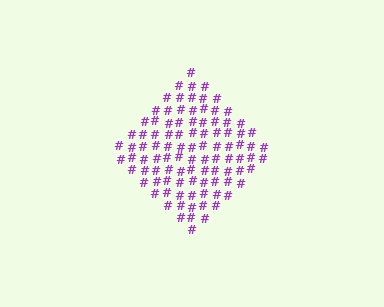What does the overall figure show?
The overall figure shows a diamond.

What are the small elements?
The small elements are hash symbols.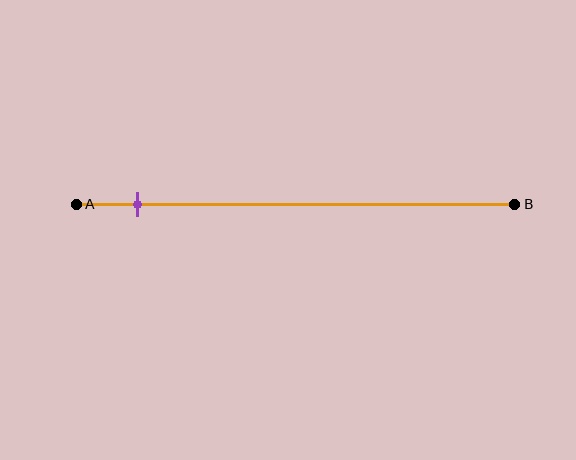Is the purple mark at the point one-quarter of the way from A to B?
No, the mark is at about 15% from A, not at the 25% one-quarter point.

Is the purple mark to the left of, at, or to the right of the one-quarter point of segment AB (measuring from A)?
The purple mark is to the left of the one-quarter point of segment AB.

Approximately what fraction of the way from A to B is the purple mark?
The purple mark is approximately 15% of the way from A to B.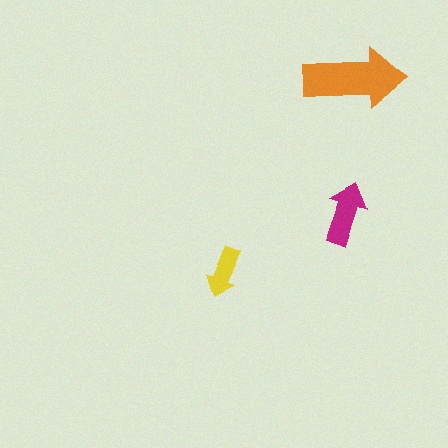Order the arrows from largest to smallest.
the orange one, the magenta one, the yellow one.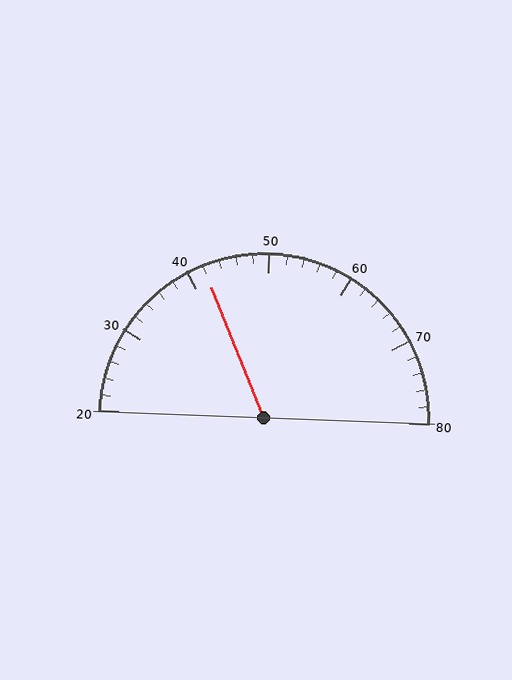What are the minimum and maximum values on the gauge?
The gauge ranges from 20 to 80.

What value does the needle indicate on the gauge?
The needle indicates approximately 42.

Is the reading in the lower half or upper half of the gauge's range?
The reading is in the lower half of the range (20 to 80).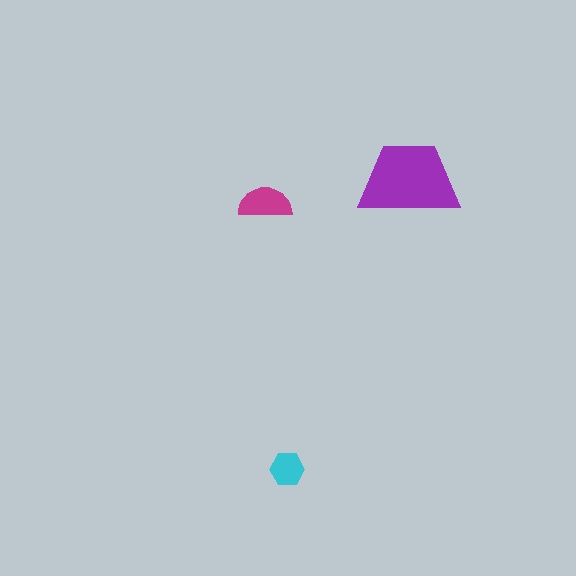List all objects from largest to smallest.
The purple trapezoid, the magenta semicircle, the cyan hexagon.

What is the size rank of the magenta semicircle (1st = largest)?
2nd.